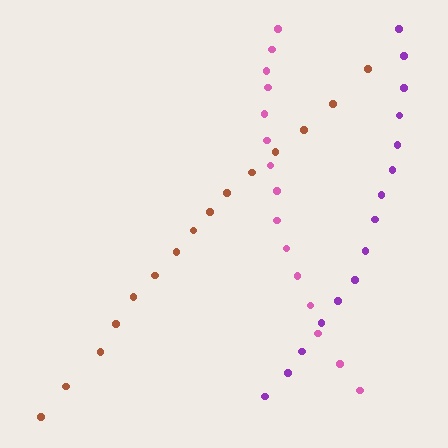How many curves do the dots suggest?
There are 3 distinct paths.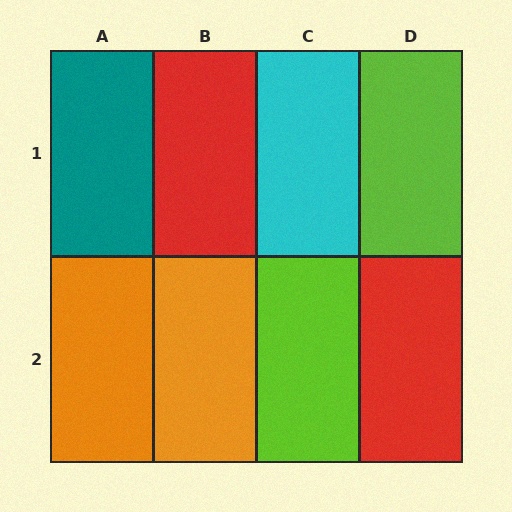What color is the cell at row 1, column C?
Cyan.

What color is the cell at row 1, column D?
Lime.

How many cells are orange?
2 cells are orange.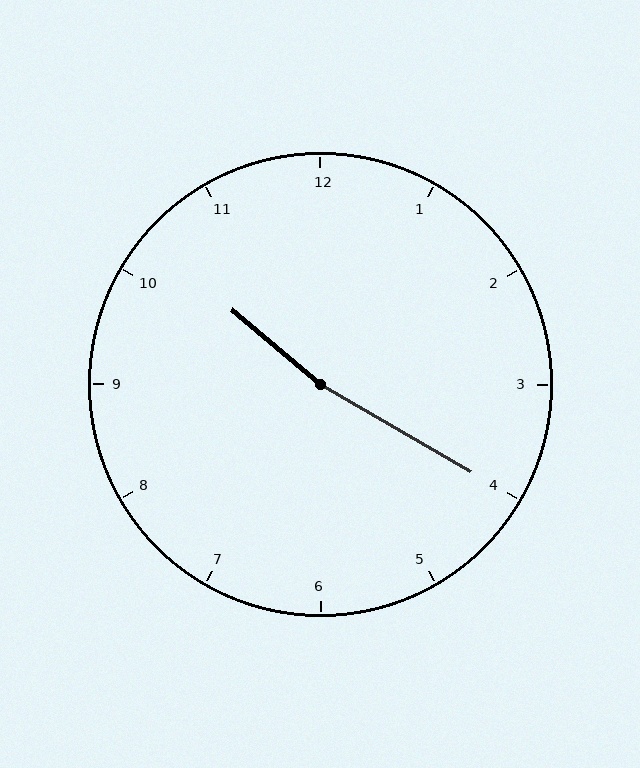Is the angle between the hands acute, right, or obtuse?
It is obtuse.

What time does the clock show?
10:20.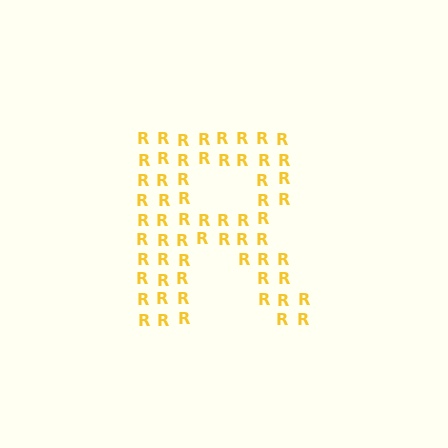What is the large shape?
The large shape is the letter R.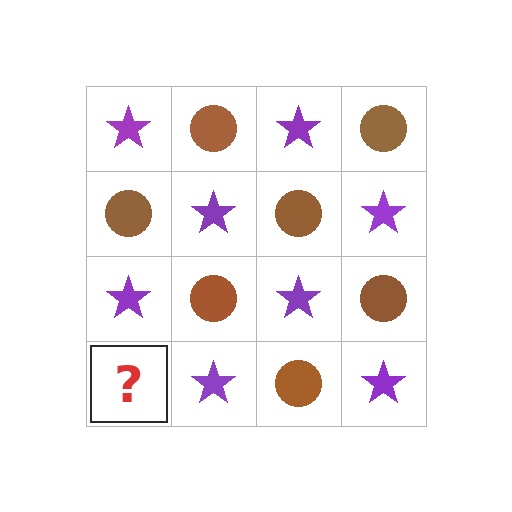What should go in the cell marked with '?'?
The missing cell should contain a brown circle.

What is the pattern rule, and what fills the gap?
The rule is that it alternates purple star and brown circle in a checkerboard pattern. The gap should be filled with a brown circle.